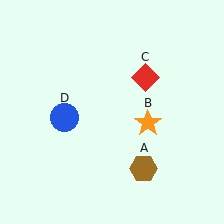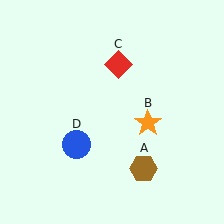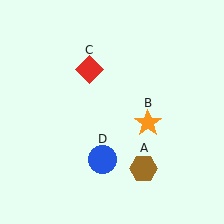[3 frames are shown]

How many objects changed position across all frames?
2 objects changed position: red diamond (object C), blue circle (object D).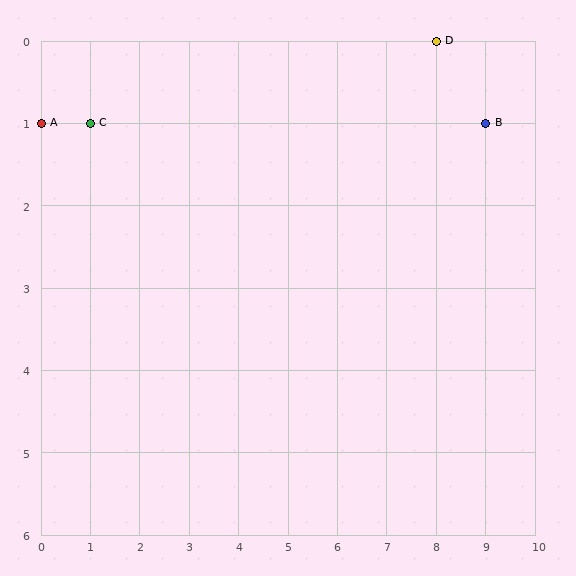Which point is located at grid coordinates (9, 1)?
Point B is at (9, 1).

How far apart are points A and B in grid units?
Points A and B are 9 columns apart.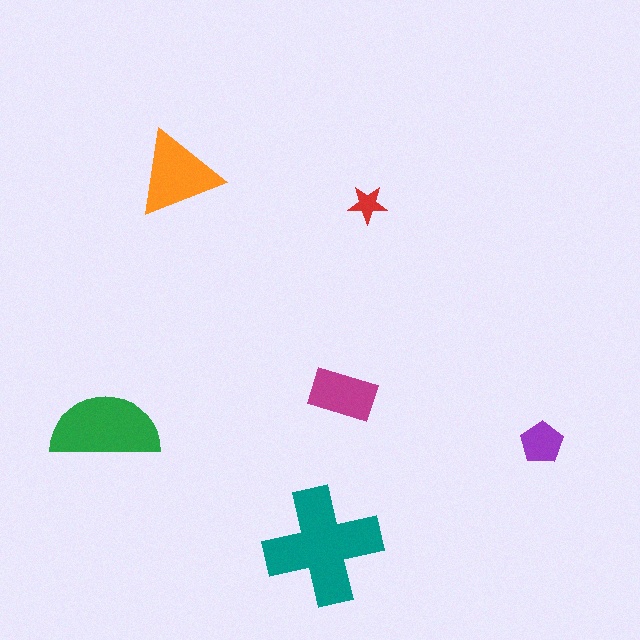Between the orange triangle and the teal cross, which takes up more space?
The teal cross.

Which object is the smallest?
The red star.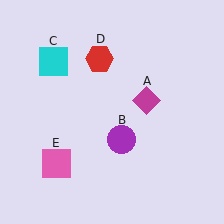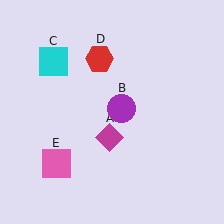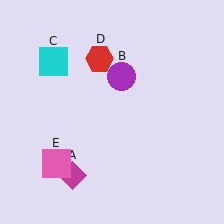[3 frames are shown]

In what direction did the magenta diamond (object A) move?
The magenta diamond (object A) moved down and to the left.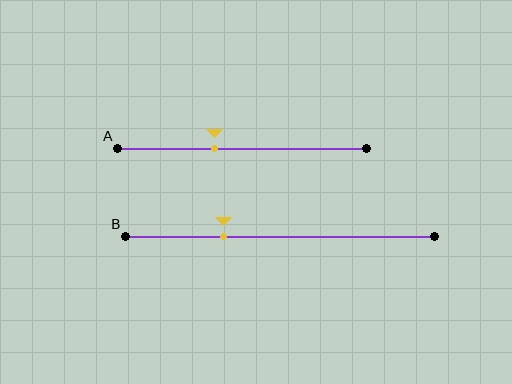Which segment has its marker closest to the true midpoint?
Segment A has its marker closest to the true midpoint.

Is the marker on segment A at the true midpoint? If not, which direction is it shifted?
No, the marker on segment A is shifted to the left by about 11% of the segment length.